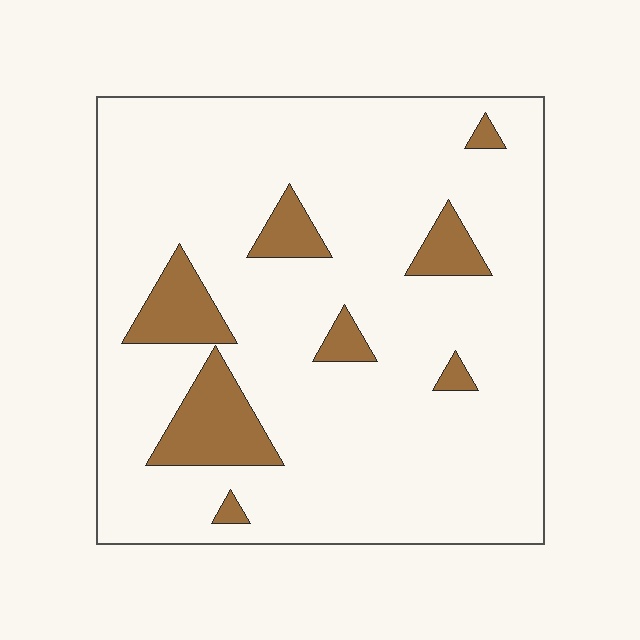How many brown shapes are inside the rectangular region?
8.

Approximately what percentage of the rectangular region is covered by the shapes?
Approximately 15%.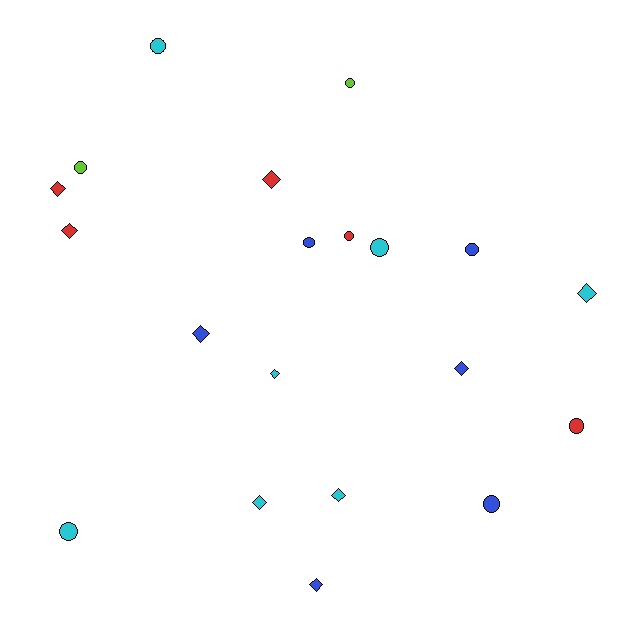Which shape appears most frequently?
Circle, with 10 objects.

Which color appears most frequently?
Cyan, with 7 objects.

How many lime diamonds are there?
There are no lime diamonds.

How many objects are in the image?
There are 20 objects.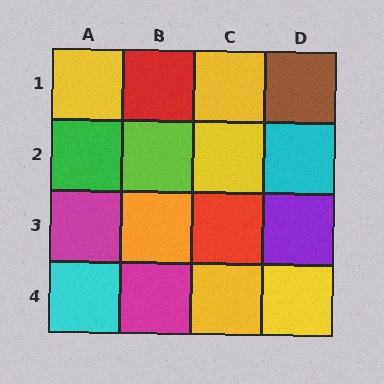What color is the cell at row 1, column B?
Red.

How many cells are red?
2 cells are red.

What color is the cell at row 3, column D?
Purple.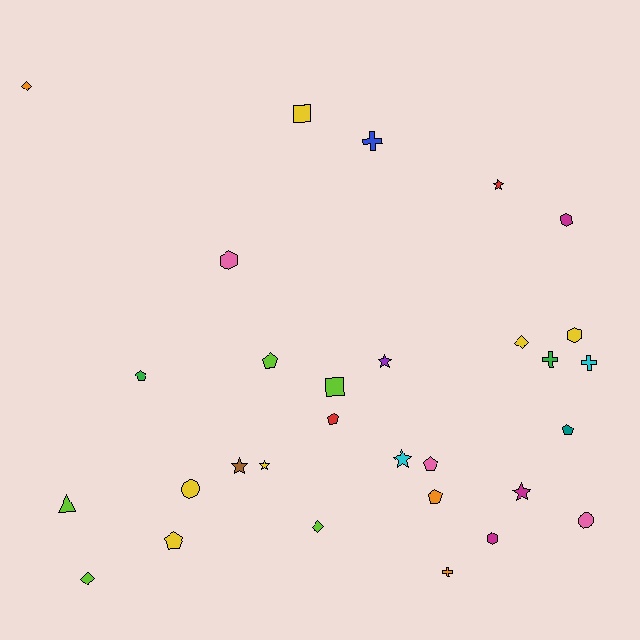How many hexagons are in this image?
There are 4 hexagons.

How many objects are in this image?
There are 30 objects.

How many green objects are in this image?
There are 2 green objects.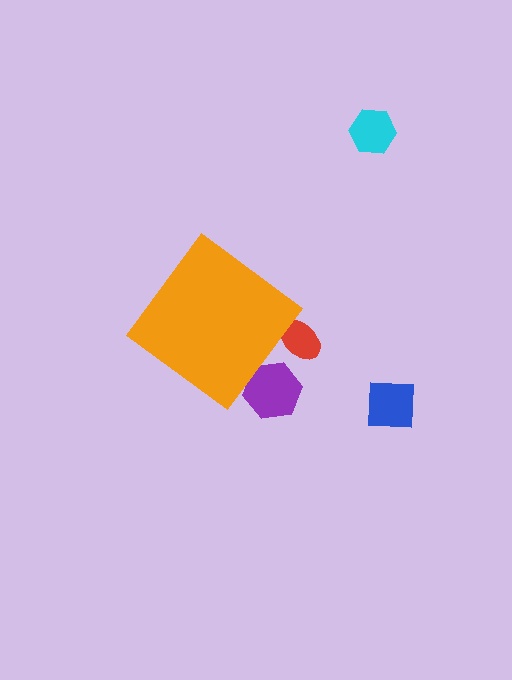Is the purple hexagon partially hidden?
Yes, the purple hexagon is partially hidden behind the orange diamond.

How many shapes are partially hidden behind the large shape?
2 shapes are partially hidden.